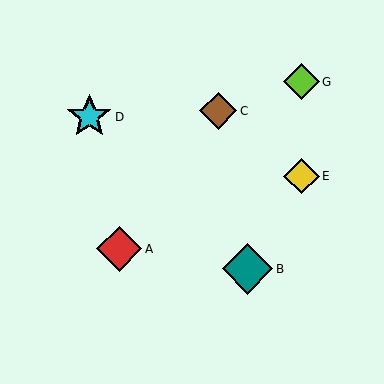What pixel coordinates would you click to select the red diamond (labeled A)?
Click at (119, 249) to select the red diamond A.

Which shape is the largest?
The teal diamond (labeled B) is the largest.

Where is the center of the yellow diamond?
The center of the yellow diamond is at (302, 176).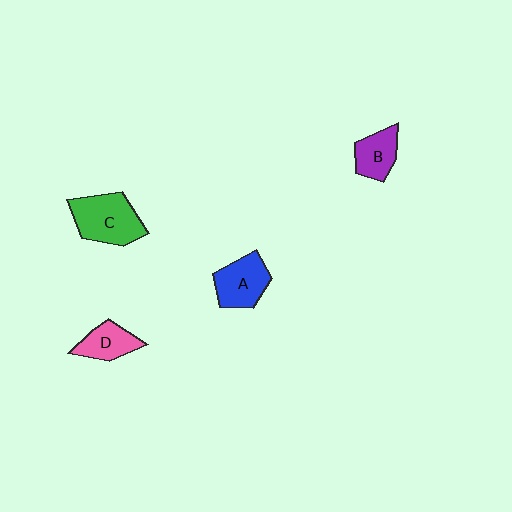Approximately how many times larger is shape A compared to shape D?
Approximately 1.3 times.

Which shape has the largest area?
Shape C (green).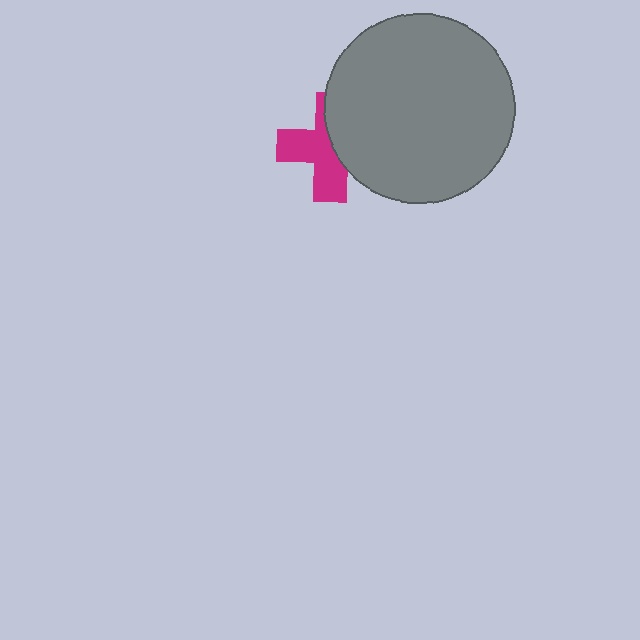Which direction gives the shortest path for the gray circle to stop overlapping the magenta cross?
Moving right gives the shortest separation.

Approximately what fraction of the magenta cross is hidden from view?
Roughly 45% of the magenta cross is hidden behind the gray circle.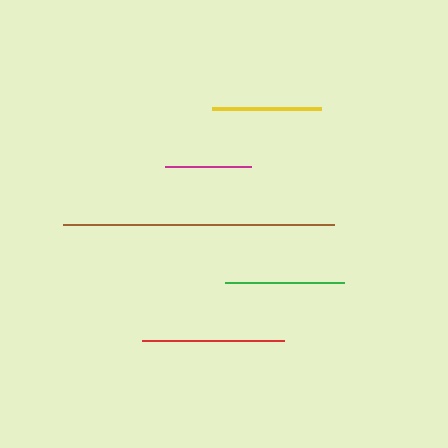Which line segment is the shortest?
The magenta line is the shortest at approximately 86 pixels.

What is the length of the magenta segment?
The magenta segment is approximately 86 pixels long.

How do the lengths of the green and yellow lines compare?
The green and yellow lines are approximately the same length.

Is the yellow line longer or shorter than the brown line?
The brown line is longer than the yellow line.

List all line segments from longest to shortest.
From longest to shortest: brown, red, green, yellow, magenta.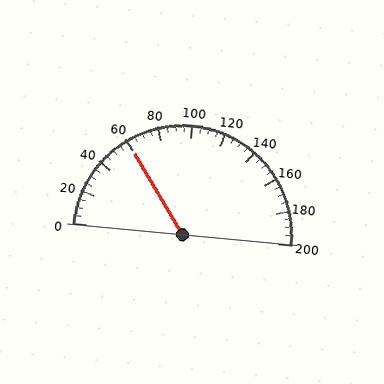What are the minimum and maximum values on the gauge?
The gauge ranges from 0 to 200.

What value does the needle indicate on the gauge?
The needle indicates approximately 60.